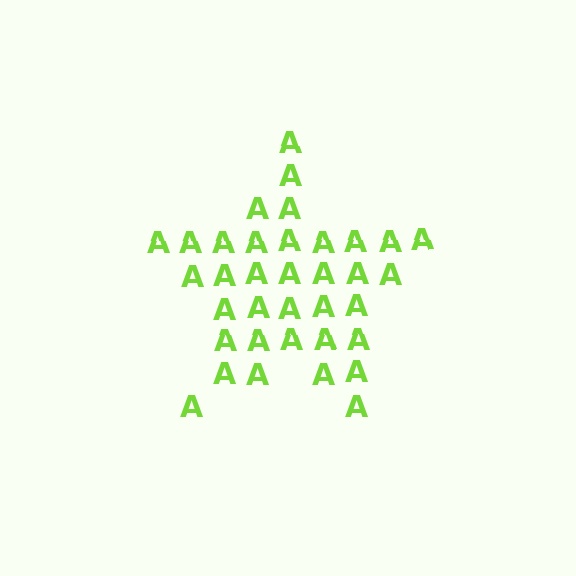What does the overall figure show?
The overall figure shows a star.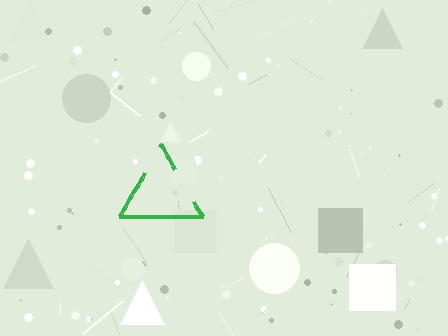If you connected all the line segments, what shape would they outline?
They would outline a triangle.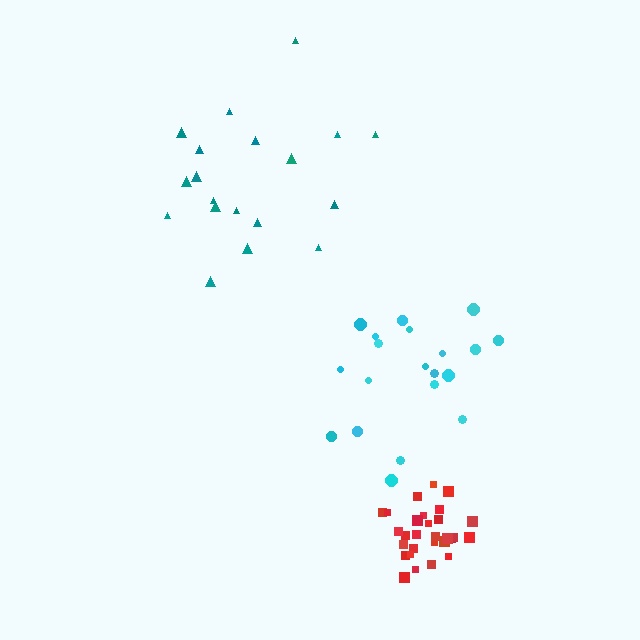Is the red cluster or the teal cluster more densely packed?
Red.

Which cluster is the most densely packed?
Red.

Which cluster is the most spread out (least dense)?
Teal.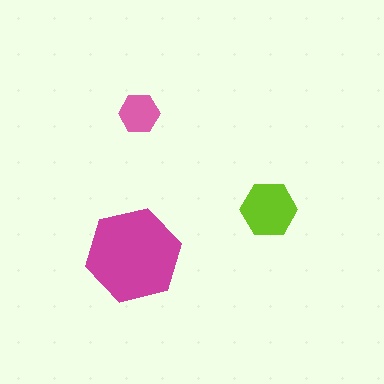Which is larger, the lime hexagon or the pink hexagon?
The lime one.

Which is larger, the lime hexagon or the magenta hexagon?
The magenta one.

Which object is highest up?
The pink hexagon is topmost.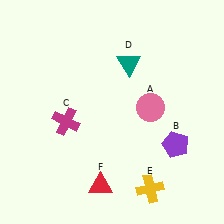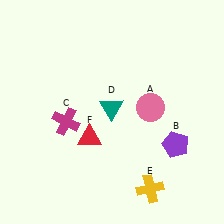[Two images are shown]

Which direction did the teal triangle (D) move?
The teal triangle (D) moved down.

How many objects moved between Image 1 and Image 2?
2 objects moved between the two images.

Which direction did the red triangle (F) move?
The red triangle (F) moved up.